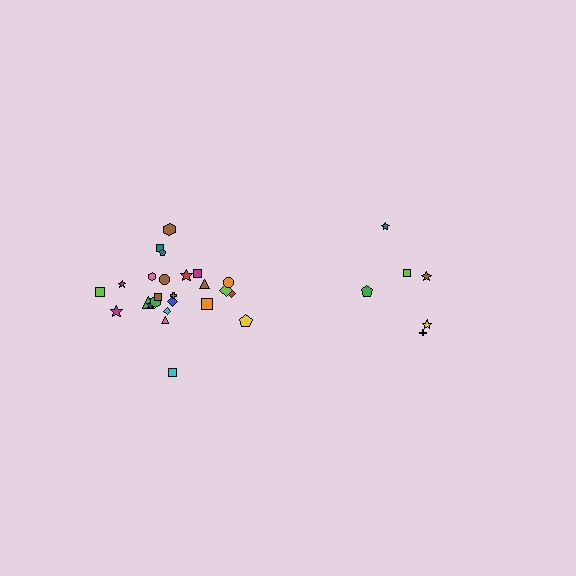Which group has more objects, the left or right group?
The left group.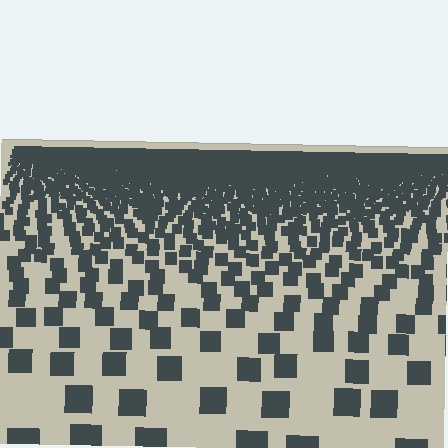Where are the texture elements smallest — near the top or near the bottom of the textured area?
Near the top.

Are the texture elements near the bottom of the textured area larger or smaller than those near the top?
Larger. Near the bottom, elements are closer to the viewer and appear at a bigger on-screen size.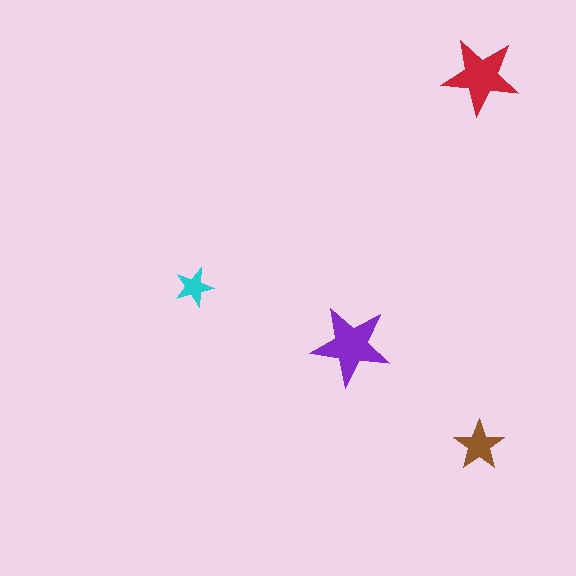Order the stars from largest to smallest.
the purple one, the red one, the brown one, the cyan one.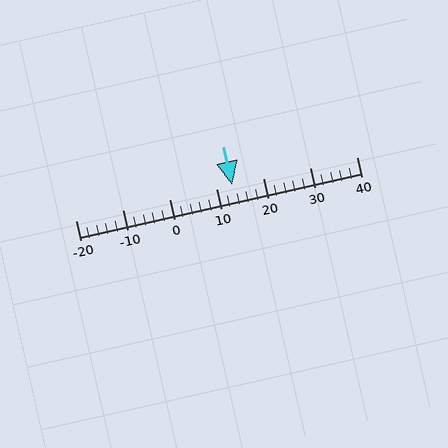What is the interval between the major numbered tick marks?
The major tick marks are spaced 10 units apart.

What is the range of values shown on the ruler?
The ruler shows values from -20 to 40.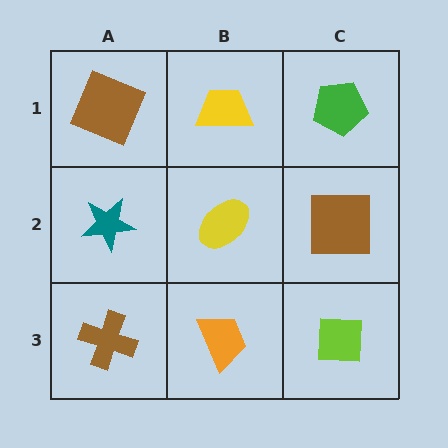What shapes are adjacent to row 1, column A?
A teal star (row 2, column A), a yellow trapezoid (row 1, column B).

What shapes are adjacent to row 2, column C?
A green pentagon (row 1, column C), a lime square (row 3, column C), a yellow ellipse (row 2, column B).